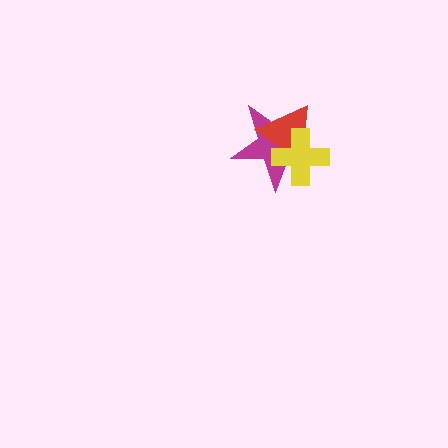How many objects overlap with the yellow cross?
2 objects overlap with the yellow cross.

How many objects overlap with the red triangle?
2 objects overlap with the red triangle.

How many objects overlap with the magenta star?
2 objects overlap with the magenta star.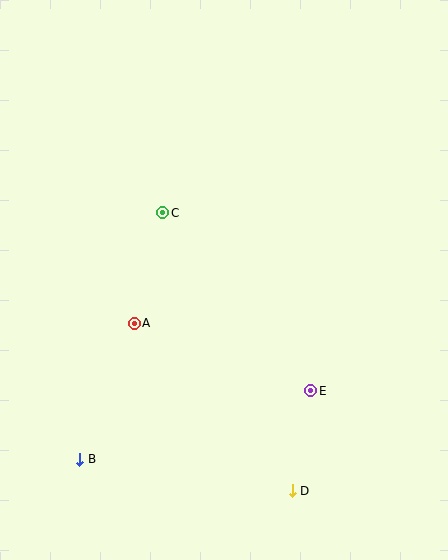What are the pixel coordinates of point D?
Point D is at (292, 491).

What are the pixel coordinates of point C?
Point C is at (163, 213).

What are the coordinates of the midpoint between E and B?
The midpoint between E and B is at (195, 425).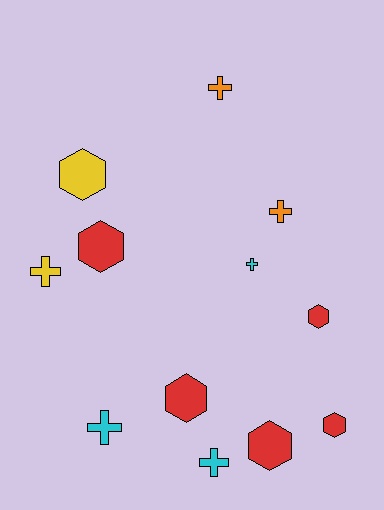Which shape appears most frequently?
Cross, with 6 objects.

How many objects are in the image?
There are 12 objects.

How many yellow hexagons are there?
There is 1 yellow hexagon.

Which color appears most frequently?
Red, with 5 objects.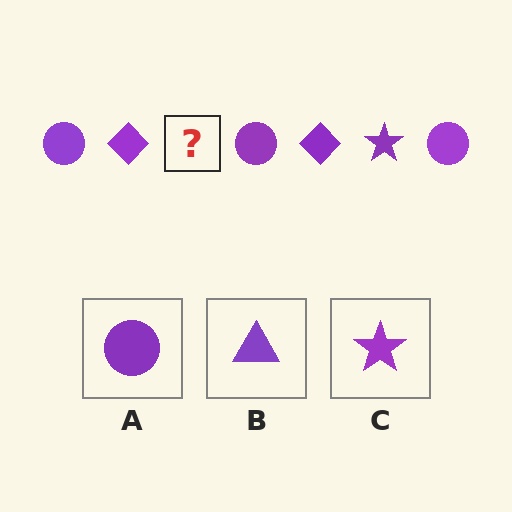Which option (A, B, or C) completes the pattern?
C.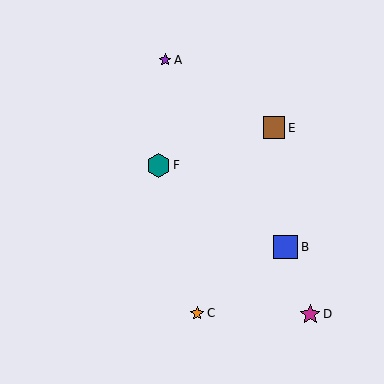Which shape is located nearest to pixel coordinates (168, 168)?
The teal hexagon (labeled F) at (159, 165) is nearest to that location.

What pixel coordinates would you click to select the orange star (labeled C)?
Click at (197, 313) to select the orange star C.